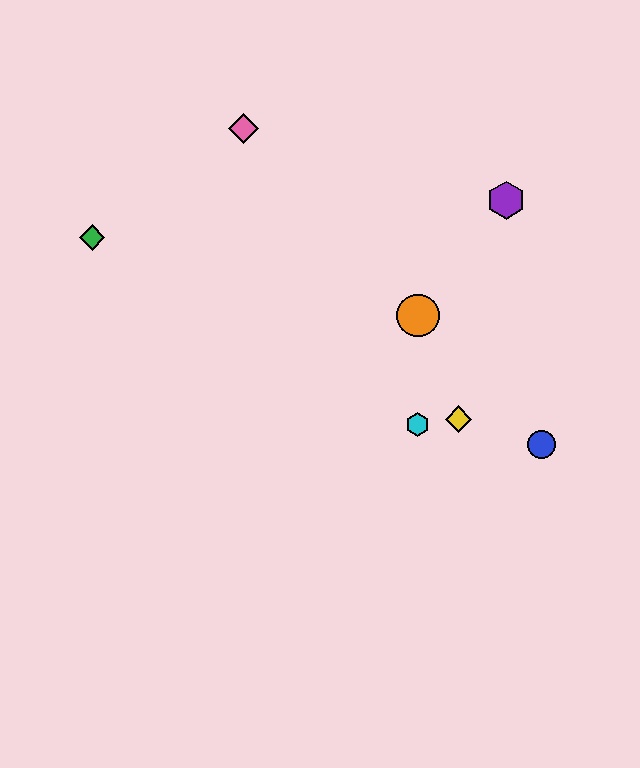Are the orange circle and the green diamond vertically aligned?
No, the orange circle is at x≈418 and the green diamond is at x≈92.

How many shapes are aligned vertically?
3 shapes (the red circle, the orange circle, the cyan hexagon) are aligned vertically.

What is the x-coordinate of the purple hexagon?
The purple hexagon is at x≈506.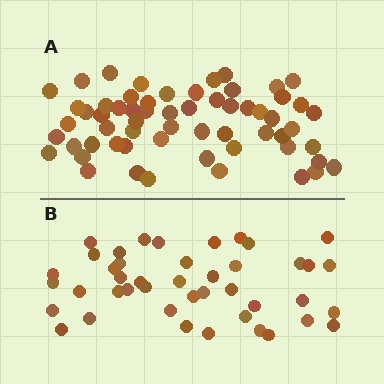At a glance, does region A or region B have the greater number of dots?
Region A (the top region) has more dots.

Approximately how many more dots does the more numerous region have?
Region A has approximately 15 more dots than region B.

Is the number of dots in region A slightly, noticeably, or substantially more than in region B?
Region A has noticeably more, but not dramatically so. The ratio is roughly 1.4 to 1.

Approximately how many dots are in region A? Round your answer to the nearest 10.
About 60 dots.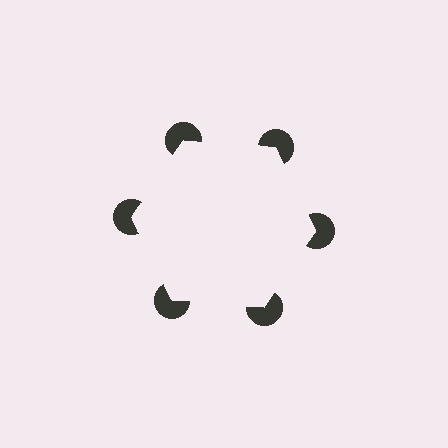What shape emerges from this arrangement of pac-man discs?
An illusory hexagon — its edges are inferred from the aligned wedge cuts in the pac-man discs, not physically drawn.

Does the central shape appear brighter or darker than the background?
It typically appears slightly brighter than the background, even though no actual brightness change is drawn.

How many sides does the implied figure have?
6 sides.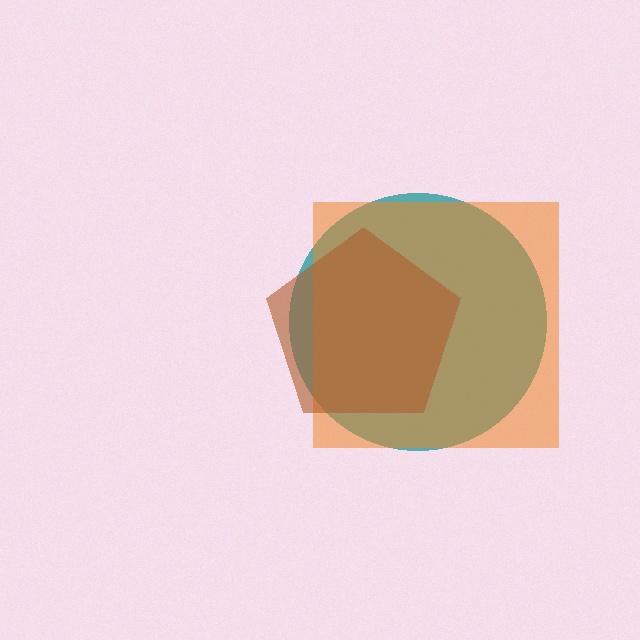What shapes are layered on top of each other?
The layered shapes are: a teal circle, an orange square, a brown pentagon.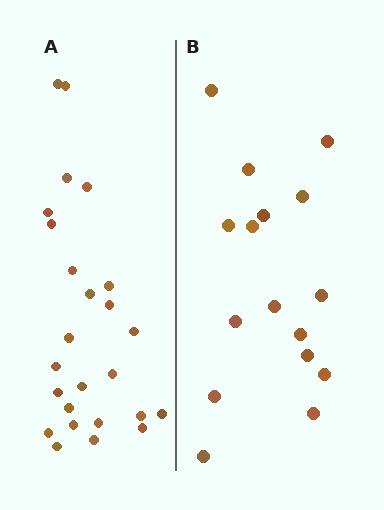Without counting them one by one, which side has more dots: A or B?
Region A (the left region) has more dots.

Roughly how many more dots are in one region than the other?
Region A has roughly 8 or so more dots than region B.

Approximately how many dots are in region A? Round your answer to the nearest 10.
About 20 dots. (The exact count is 25, which rounds to 20.)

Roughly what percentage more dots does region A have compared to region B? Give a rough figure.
About 55% more.